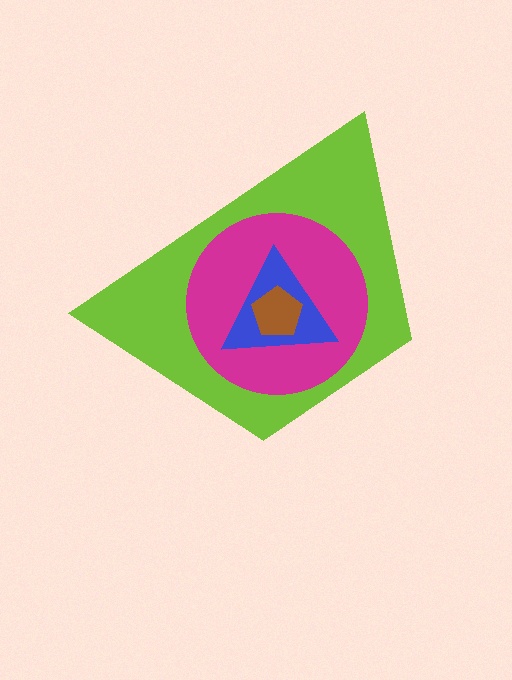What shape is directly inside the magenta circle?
The blue triangle.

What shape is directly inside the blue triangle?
The brown pentagon.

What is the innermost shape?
The brown pentagon.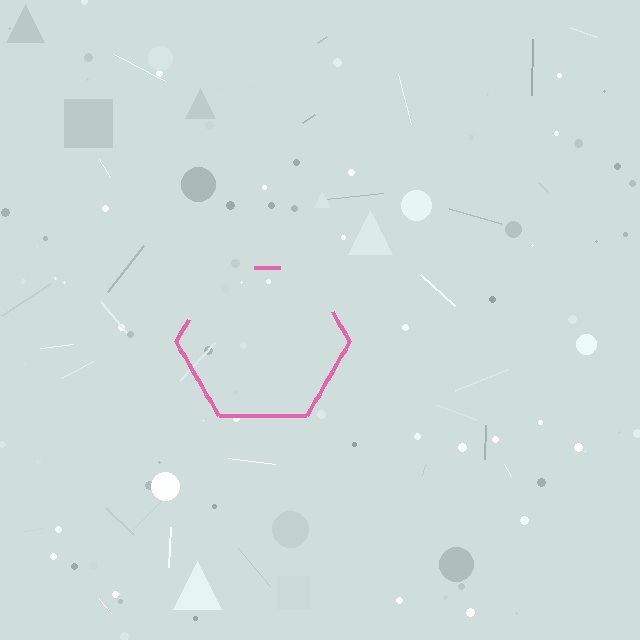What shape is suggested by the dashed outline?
The dashed outline suggests a hexagon.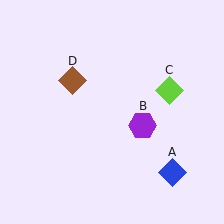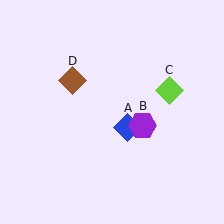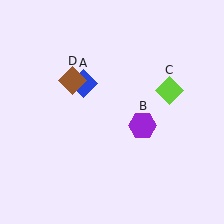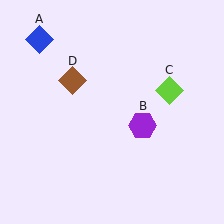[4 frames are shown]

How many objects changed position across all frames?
1 object changed position: blue diamond (object A).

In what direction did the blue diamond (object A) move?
The blue diamond (object A) moved up and to the left.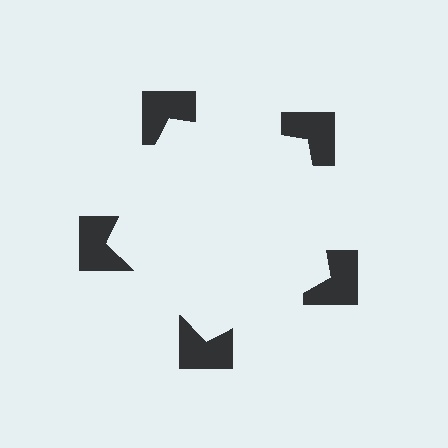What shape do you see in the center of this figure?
An illusory pentagon — its edges are inferred from the aligned wedge cuts in the notched squares, not physically drawn.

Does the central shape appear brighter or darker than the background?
It typically appears slightly brighter than the background, even though no actual brightness change is drawn.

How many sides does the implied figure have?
5 sides.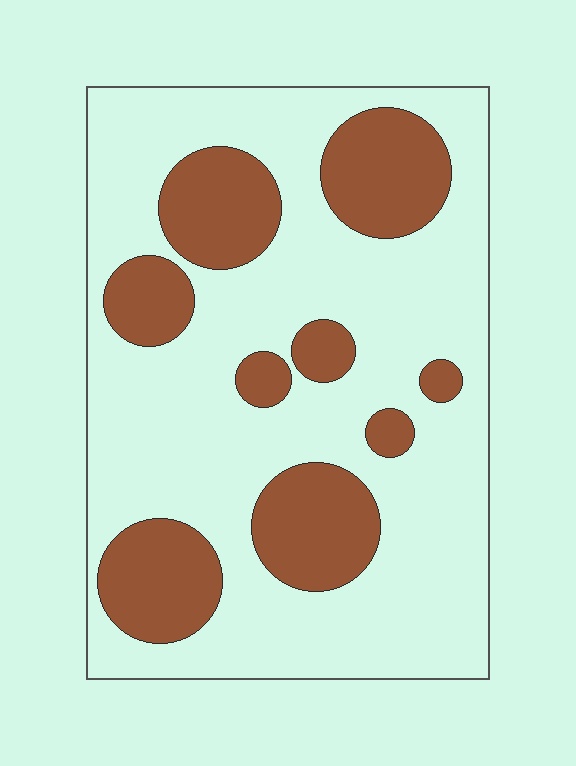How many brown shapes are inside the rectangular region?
9.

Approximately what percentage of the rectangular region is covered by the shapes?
Approximately 30%.